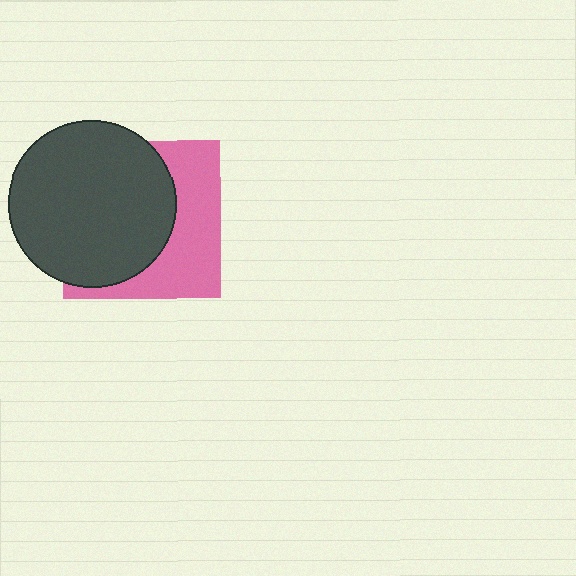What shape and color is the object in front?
The object in front is a dark gray circle.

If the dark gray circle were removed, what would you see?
You would see the complete pink square.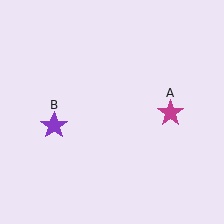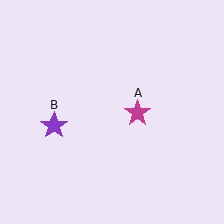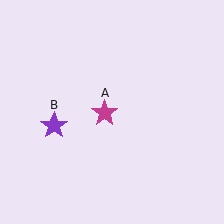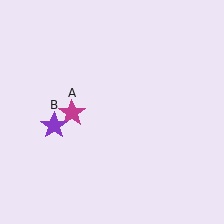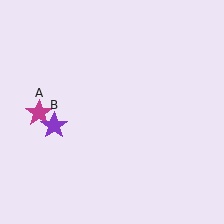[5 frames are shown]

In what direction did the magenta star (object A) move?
The magenta star (object A) moved left.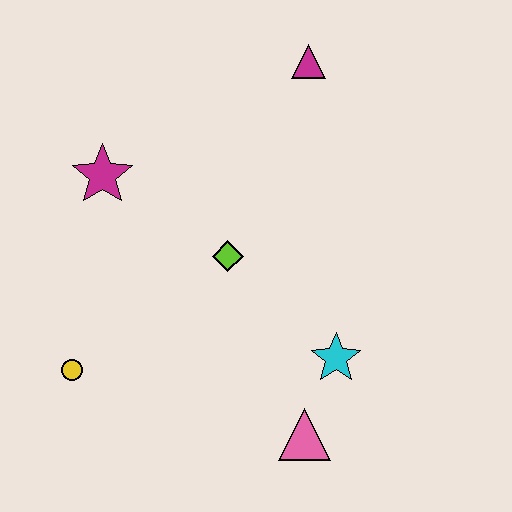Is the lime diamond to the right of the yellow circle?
Yes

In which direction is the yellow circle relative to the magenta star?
The yellow circle is below the magenta star.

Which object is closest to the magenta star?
The lime diamond is closest to the magenta star.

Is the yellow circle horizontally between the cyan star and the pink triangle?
No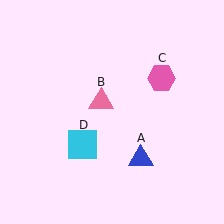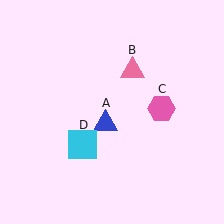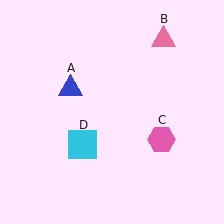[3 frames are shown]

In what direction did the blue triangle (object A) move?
The blue triangle (object A) moved up and to the left.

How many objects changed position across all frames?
3 objects changed position: blue triangle (object A), pink triangle (object B), pink hexagon (object C).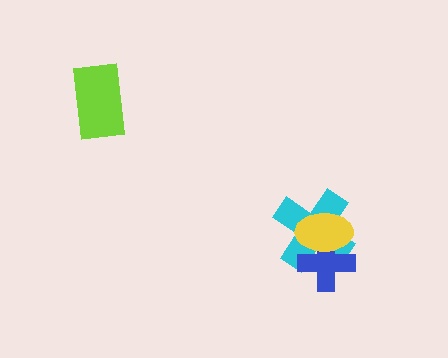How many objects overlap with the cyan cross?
2 objects overlap with the cyan cross.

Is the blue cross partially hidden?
Yes, it is partially covered by another shape.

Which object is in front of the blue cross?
The yellow ellipse is in front of the blue cross.